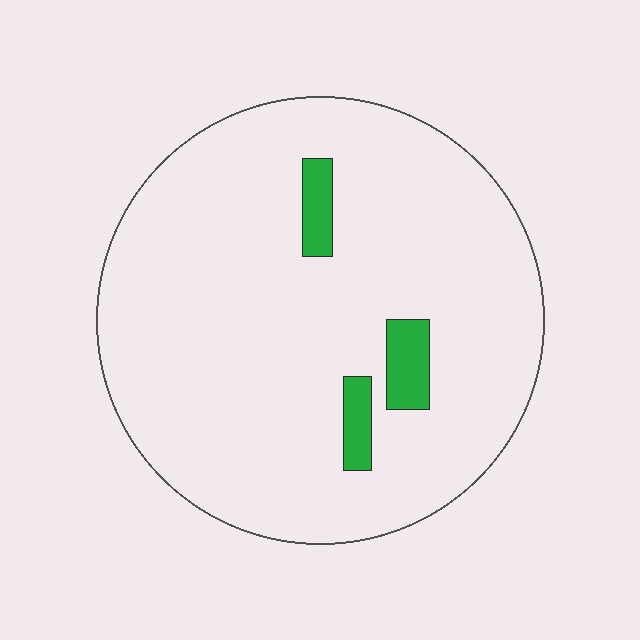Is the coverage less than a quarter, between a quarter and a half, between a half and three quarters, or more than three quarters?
Less than a quarter.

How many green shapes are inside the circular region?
3.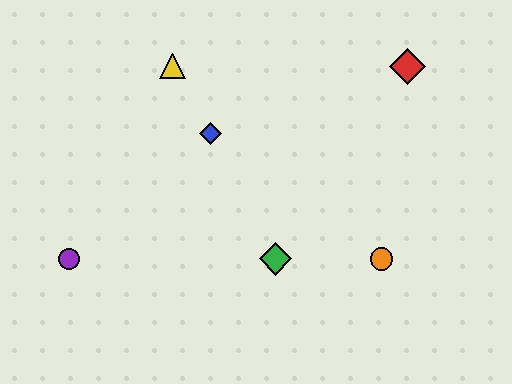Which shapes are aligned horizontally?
The green diamond, the purple circle, the orange circle are aligned horizontally.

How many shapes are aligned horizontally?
3 shapes (the green diamond, the purple circle, the orange circle) are aligned horizontally.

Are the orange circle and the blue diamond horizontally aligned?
No, the orange circle is at y≈259 and the blue diamond is at y≈134.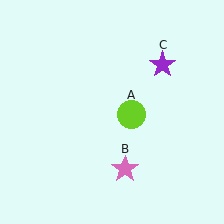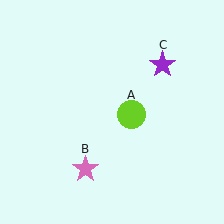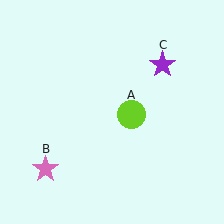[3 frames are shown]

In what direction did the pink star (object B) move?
The pink star (object B) moved left.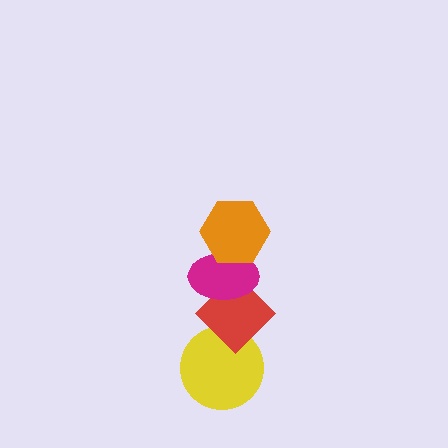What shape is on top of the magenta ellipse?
The orange hexagon is on top of the magenta ellipse.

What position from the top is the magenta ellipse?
The magenta ellipse is 2nd from the top.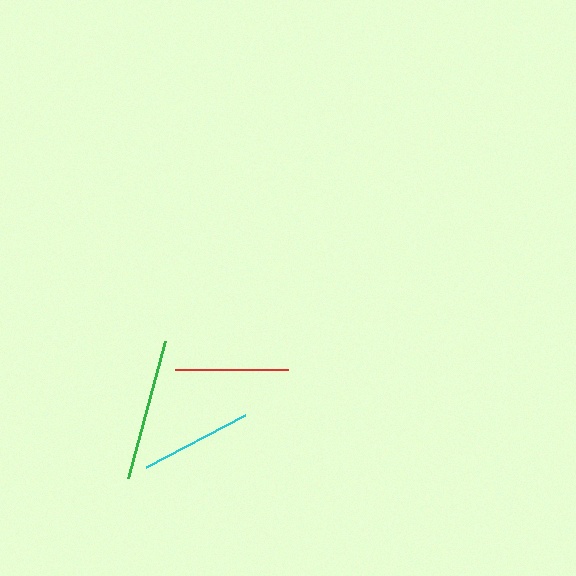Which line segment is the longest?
The green line is the longest at approximately 142 pixels.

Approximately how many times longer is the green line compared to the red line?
The green line is approximately 1.3 times the length of the red line.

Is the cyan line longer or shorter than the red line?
The red line is longer than the cyan line.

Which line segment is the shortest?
The cyan line is the shortest at approximately 111 pixels.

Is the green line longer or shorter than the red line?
The green line is longer than the red line.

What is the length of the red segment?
The red segment is approximately 113 pixels long.